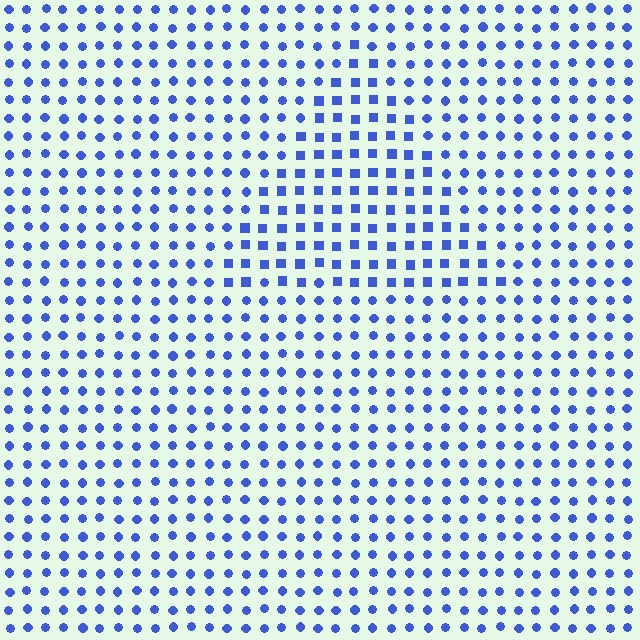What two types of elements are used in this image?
The image uses squares inside the triangle region and circles outside it.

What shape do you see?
I see a triangle.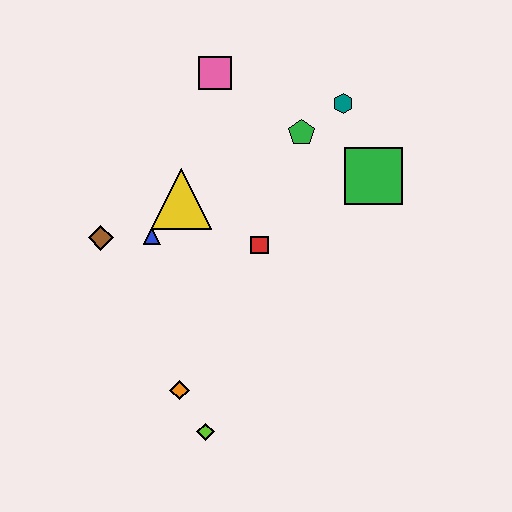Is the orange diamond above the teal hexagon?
No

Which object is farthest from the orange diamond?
The teal hexagon is farthest from the orange diamond.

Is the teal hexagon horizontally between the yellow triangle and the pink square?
No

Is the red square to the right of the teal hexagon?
No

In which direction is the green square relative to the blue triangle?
The green square is to the right of the blue triangle.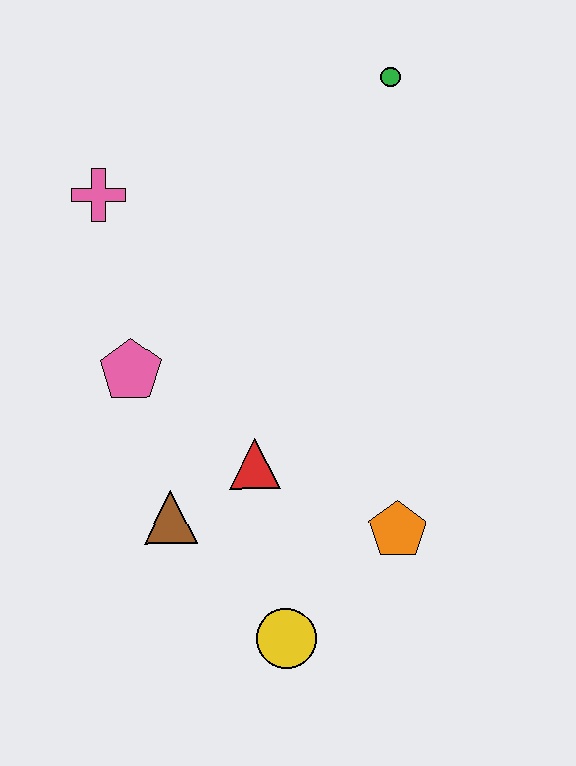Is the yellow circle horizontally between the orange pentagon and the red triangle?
Yes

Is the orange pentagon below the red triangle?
Yes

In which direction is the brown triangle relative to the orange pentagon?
The brown triangle is to the left of the orange pentagon.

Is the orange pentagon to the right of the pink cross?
Yes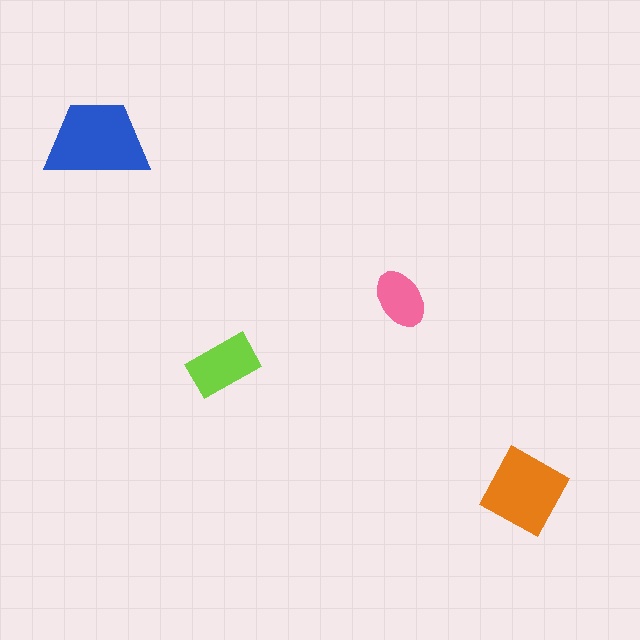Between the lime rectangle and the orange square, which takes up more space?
The orange square.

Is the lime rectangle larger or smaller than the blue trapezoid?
Smaller.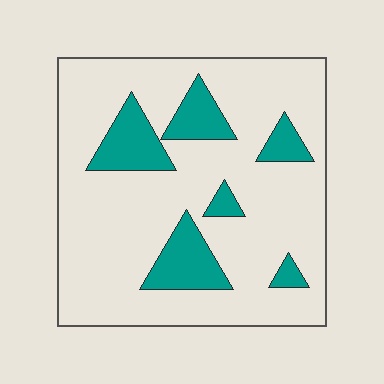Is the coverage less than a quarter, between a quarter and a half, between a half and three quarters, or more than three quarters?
Less than a quarter.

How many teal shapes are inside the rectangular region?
6.